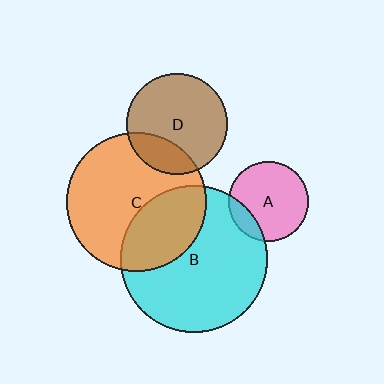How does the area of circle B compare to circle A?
Approximately 3.4 times.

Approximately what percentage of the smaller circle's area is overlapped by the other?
Approximately 15%.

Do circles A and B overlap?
Yes.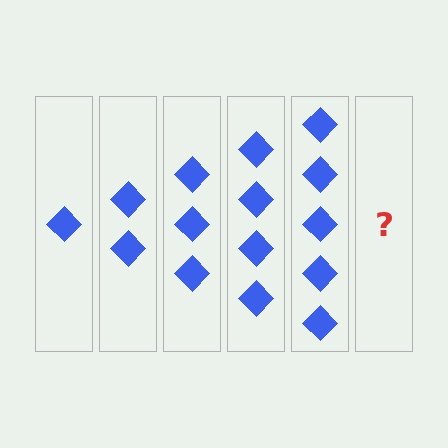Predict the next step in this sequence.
The next step is 6 diamonds.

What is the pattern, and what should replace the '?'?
The pattern is that each step adds one more diamond. The '?' should be 6 diamonds.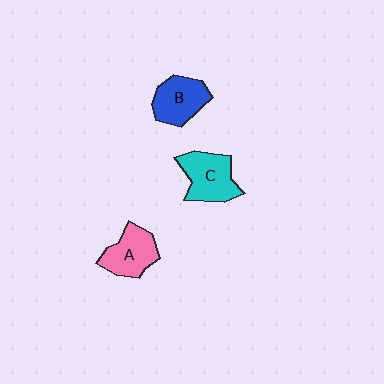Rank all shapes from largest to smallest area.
From largest to smallest: C (cyan), B (blue), A (pink).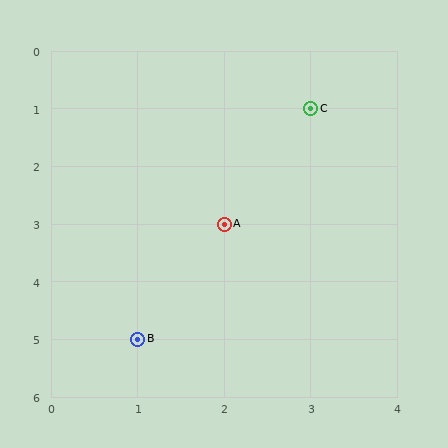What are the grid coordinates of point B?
Point B is at grid coordinates (1, 5).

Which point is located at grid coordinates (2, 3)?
Point A is at (2, 3).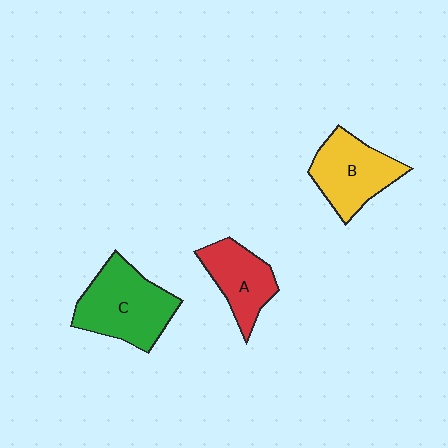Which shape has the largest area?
Shape C (green).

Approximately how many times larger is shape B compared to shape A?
Approximately 1.2 times.